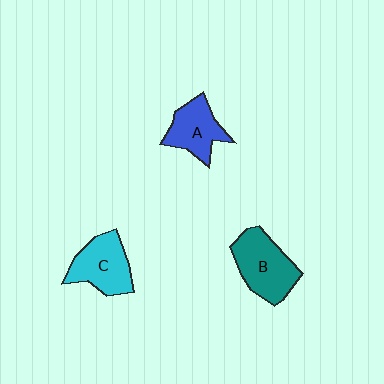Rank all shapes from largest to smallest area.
From largest to smallest: B (teal), C (cyan), A (blue).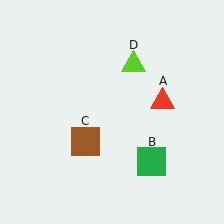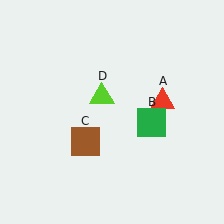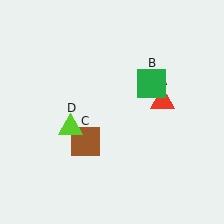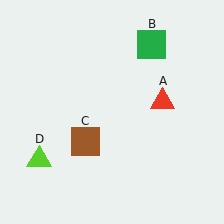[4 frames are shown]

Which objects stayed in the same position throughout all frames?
Red triangle (object A) and brown square (object C) remained stationary.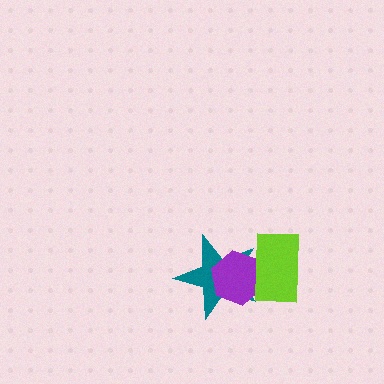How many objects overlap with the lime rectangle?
2 objects overlap with the lime rectangle.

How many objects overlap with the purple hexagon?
2 objects overlap with the purple hexagon.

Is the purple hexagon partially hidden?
Yes, it is partially covered by another shape.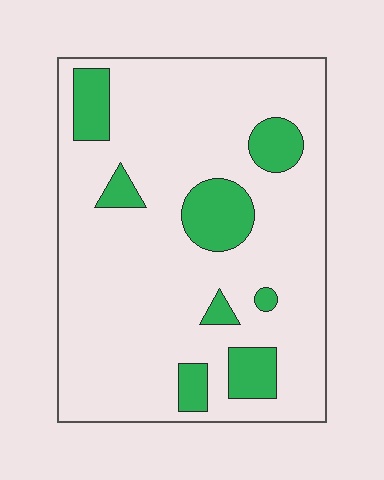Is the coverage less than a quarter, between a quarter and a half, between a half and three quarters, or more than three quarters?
Less than a quarter.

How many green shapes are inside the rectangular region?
8.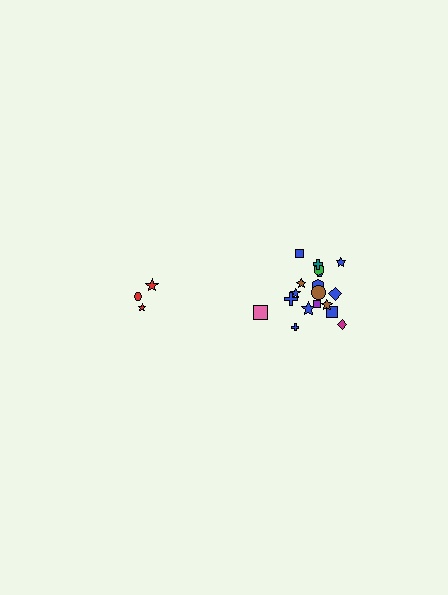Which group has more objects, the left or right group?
The right group.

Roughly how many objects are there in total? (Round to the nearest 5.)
Roughly 20 objects in total.